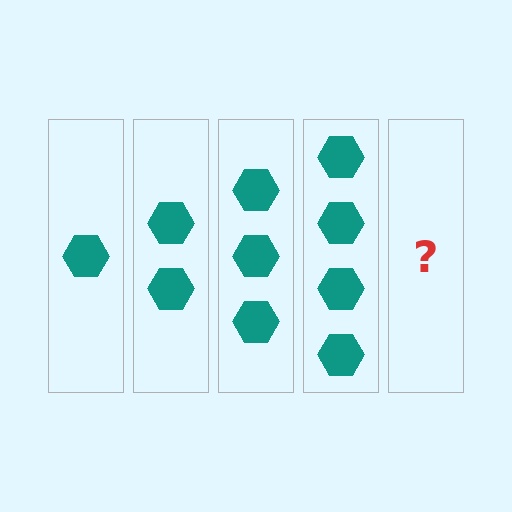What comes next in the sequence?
The next element should be 5 hexagons.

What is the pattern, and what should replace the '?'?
The pattern is that each step adds one more hexagon. The '?' should be 5 hexagons.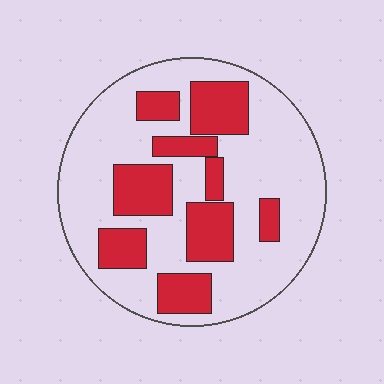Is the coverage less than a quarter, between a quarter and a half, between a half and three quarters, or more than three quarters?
Between a quarter and a half.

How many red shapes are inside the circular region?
9.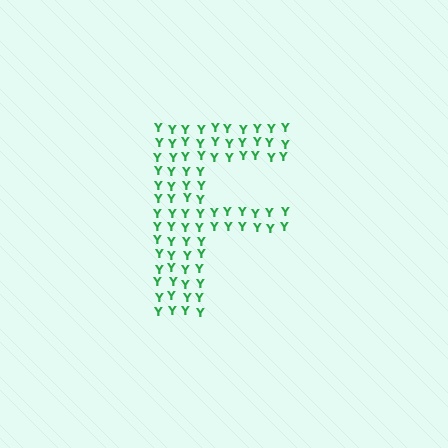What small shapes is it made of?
It is made of small letter Y's.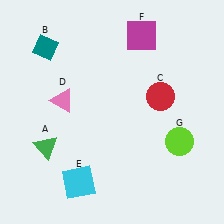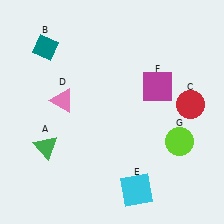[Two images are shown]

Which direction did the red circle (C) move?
The red circle (C) moved right.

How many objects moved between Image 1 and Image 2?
3 objects moved between the two images.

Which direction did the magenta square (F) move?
The magenta square (F) moved down.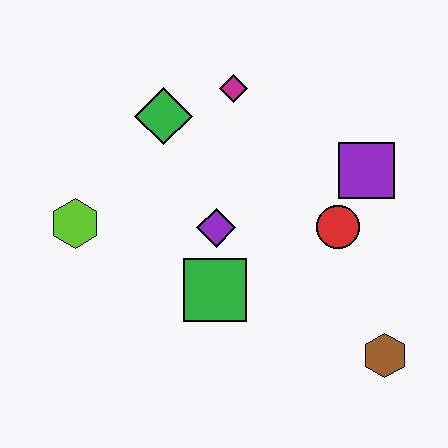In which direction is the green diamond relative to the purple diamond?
The green diamond is above the purple diamond.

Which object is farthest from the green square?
The magenta diamond is farthest from the green square.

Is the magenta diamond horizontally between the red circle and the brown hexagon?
No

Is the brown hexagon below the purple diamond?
Yes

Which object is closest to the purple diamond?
The green square is closest to the purple diamond.